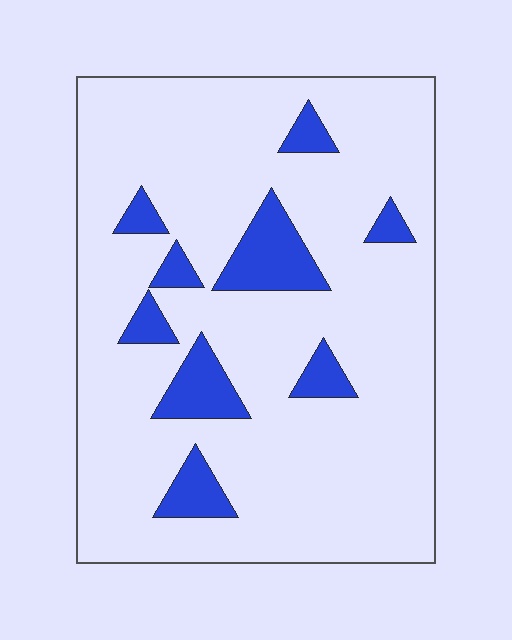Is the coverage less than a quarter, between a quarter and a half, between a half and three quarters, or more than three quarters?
Less than a quarter.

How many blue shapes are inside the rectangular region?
9.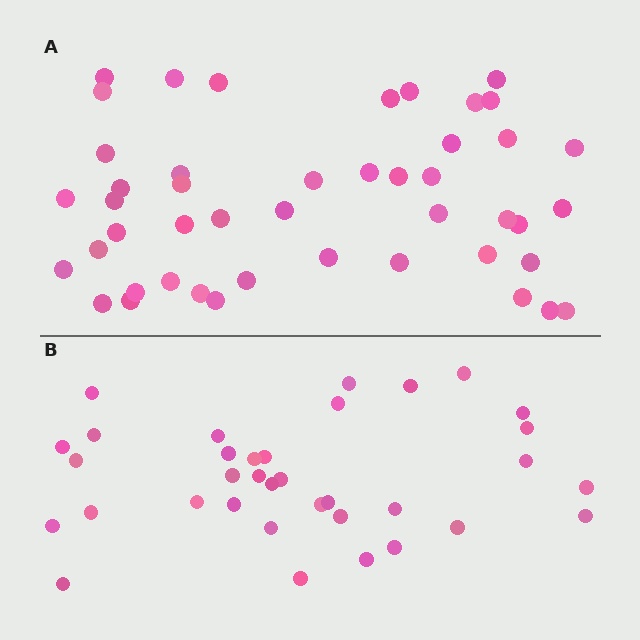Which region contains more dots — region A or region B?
Region A (the top region) has more dots.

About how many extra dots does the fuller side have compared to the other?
Region A has roughly 12 or so more dots than region B.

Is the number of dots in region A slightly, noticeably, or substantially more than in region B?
Region A has noticeably more, but not dramatically so. The ratio is roughly 1.3 to 1.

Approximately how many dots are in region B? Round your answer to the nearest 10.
About 40 dots. (The exact count is 35, which rounds to 40.)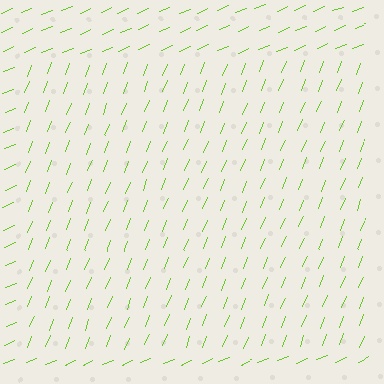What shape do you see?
I see a rectangle.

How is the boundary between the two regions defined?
The boundary is defined purely by a change in line orientation (approximately 45 degrees difference). All lines are the same color and thickness.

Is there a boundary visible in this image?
Yes, there is a texture boundary formed by a change in line orientation.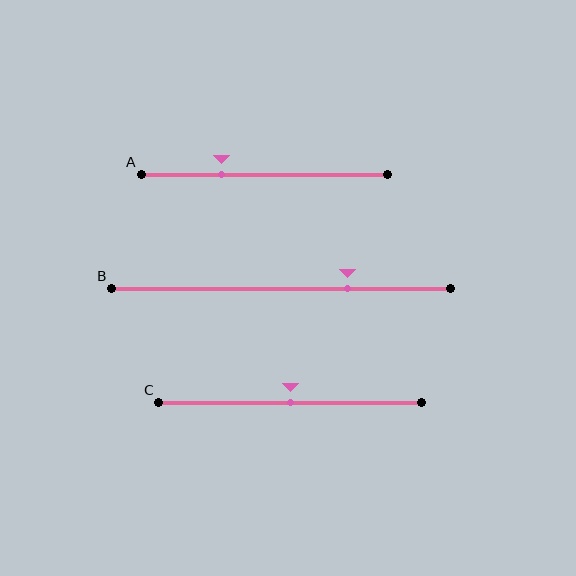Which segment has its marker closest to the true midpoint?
Segment C has its marker closest to the true midpoint.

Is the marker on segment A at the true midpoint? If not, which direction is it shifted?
No, the marker on segment A is shifted to the left by about 17% of the segment length.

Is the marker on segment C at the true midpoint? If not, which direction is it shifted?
Yes, the marker on segment C is at the true midpoint.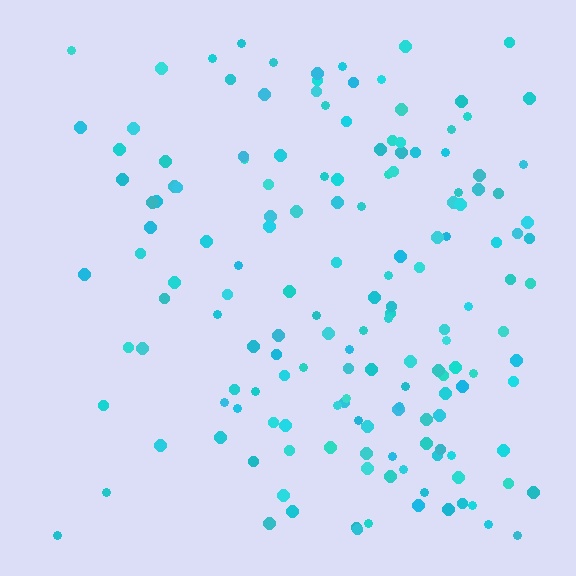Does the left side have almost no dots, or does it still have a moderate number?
Still a moderate number, just noticeably fewer than the right.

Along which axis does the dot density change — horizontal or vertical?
Horizontal.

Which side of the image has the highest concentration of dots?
The right.